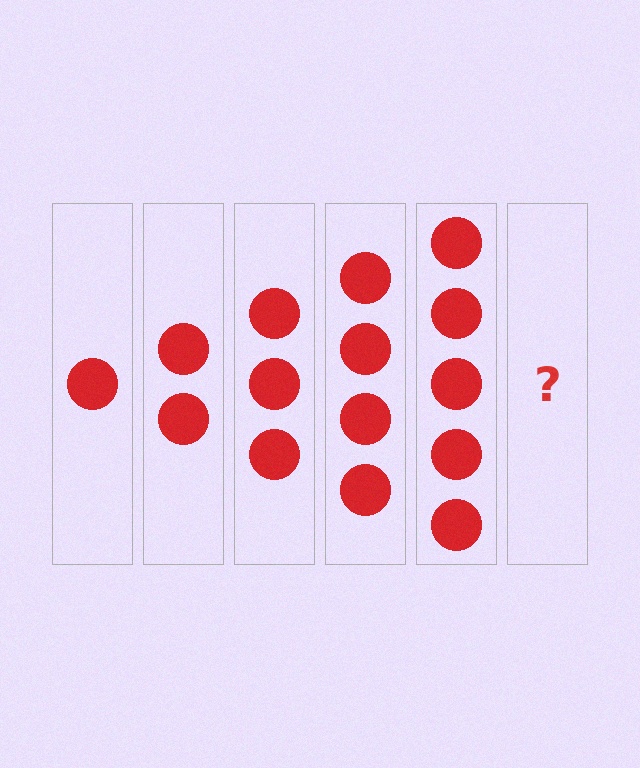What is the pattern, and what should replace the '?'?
The pattern is that each step adds one more circle. The '?' should be 6 circles.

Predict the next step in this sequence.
The next step is 6 circles.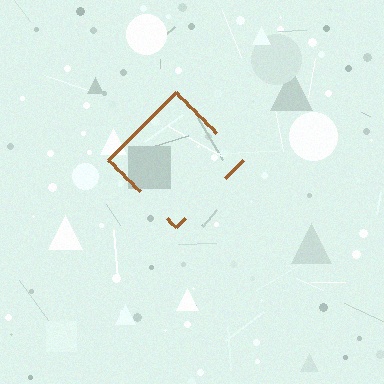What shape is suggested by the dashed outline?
The dashed outline suggests a diamond.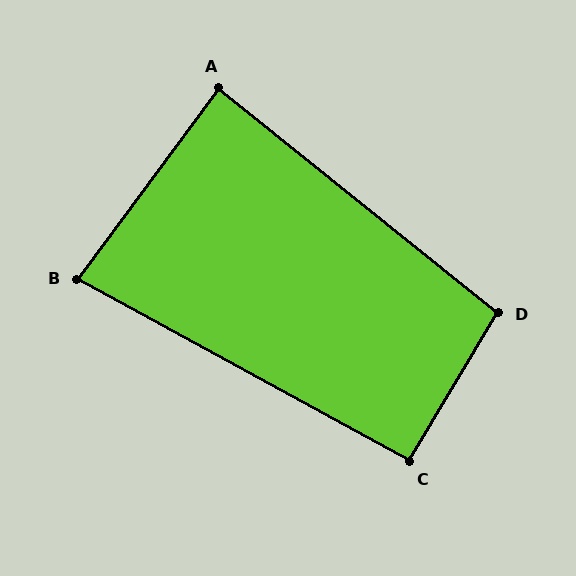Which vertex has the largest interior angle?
D, at approximately 98 degrees.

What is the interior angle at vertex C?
Approximately 92 degrees (approximately right).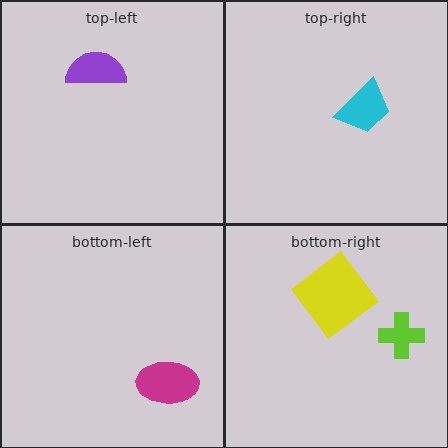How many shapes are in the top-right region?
1.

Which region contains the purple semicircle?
The top-left region.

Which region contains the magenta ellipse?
The bottom-left region.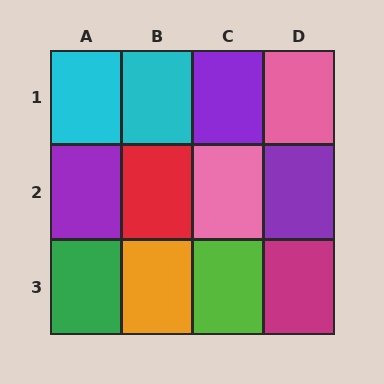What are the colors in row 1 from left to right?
Cyan, cyan, purple, pink.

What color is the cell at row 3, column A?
Green.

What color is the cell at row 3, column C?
Lime.